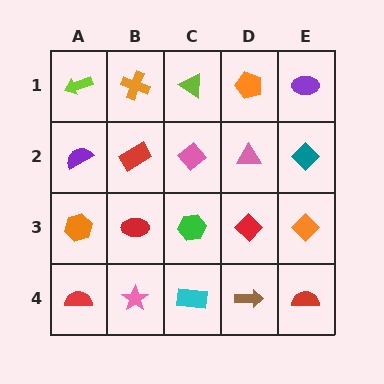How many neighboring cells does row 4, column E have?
2.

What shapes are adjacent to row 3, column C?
A pink diamond (row 2, column C), a cyan rectangle (row 4, column C), a red ellipse (row 3, column B), a red diamond (row 3, column D).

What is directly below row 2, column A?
An orange hexagon.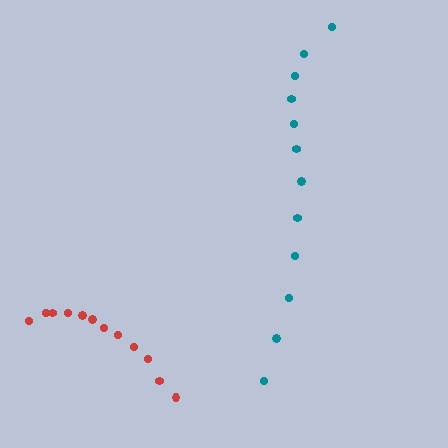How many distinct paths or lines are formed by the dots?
There are 2 distinct paths.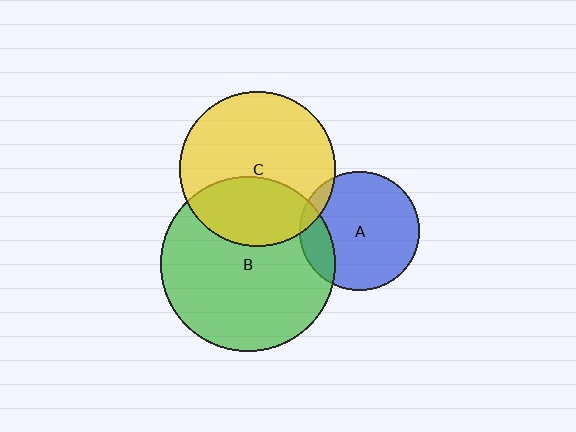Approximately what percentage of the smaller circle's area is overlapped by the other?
Approximately 35%.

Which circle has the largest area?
Circle B (green).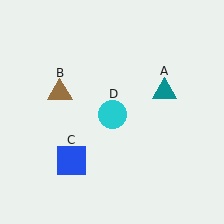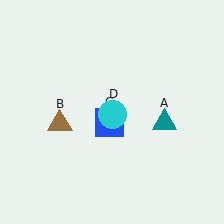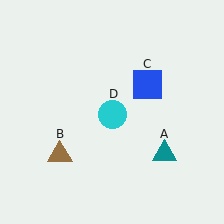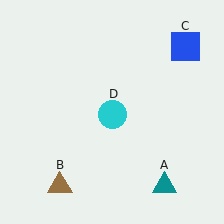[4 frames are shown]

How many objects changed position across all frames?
3 objects changed position: teal triangle (object A), brown triangle (object B), blue square (object C).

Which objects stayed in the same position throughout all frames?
Cyan circle (object D) remained stationary.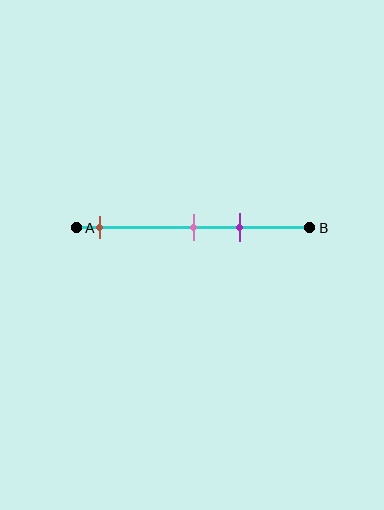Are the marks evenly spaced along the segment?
No, the marks are not evenly spaced.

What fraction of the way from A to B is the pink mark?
The pink mark is approximately 50% (0.5) of the way from A to B.